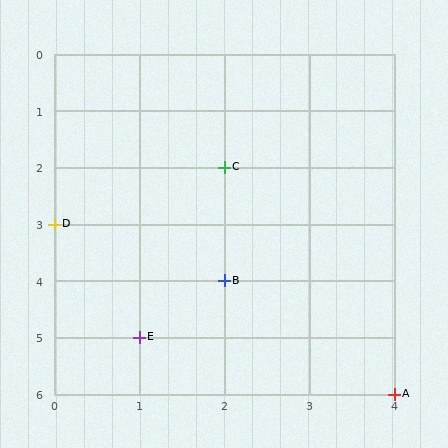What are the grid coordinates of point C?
Point C is at grid coordinates (2, 2).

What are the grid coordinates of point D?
Point D is at grid coordinates (0, 3).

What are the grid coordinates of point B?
Point B is at grid coordinates (2, 4).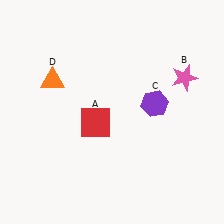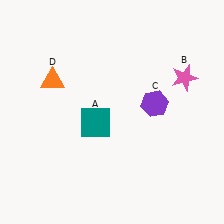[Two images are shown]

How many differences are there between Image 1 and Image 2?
There is 1 difference between the two images.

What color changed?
The square (A) changed from red in Image 1 to teal in Image 2.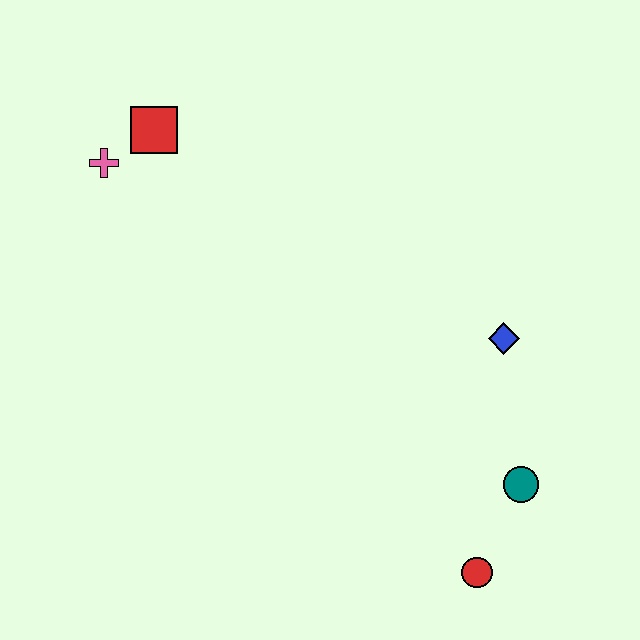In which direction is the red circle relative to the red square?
The red circle is below the red square.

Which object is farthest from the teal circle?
The pink cross is farthest from the teal circle.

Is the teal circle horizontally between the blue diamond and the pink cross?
No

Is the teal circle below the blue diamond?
Yes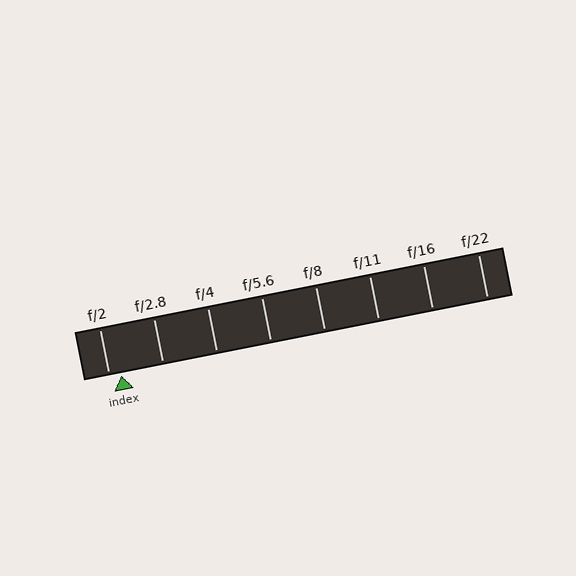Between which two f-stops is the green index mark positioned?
The index mark is between f/2 and f/2.8.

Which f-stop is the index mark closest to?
The index mark is closest to f/2.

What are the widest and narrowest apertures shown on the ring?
The widest aperture shown is f/2 and the narrowest is f/22.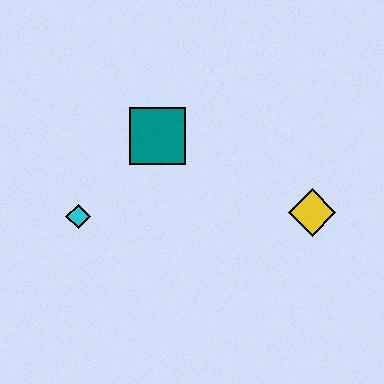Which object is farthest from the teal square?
The yellow diamond is farthest from the teal square.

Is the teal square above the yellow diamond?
Yes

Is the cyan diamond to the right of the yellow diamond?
No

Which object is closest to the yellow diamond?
The teal square is closest to the yellow diamond.